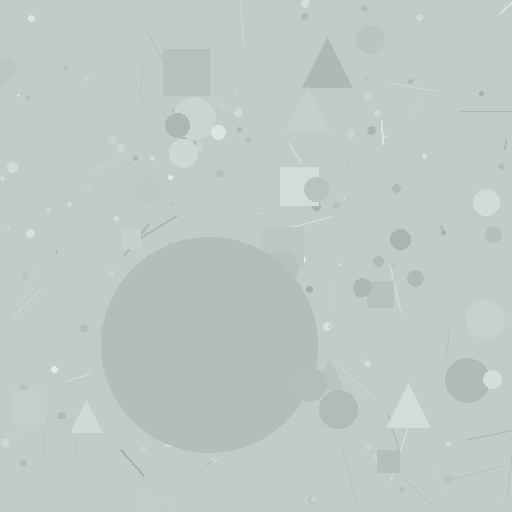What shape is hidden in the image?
A circle is hidden in the image.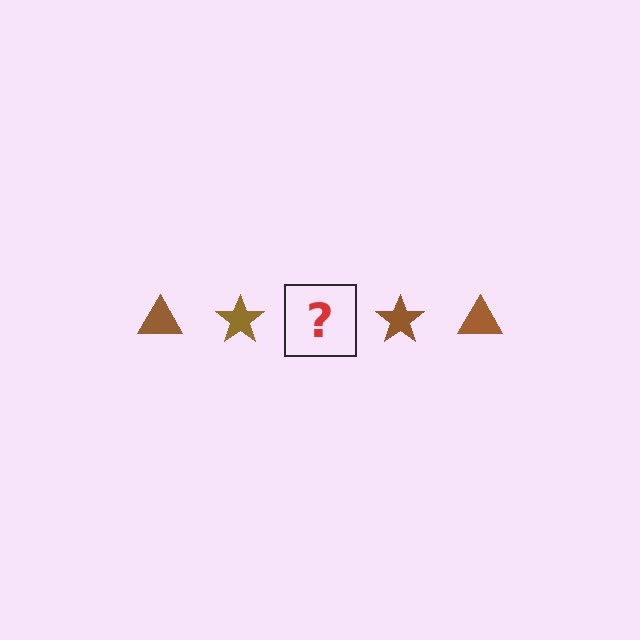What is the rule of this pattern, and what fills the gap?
The rule is that the pattern cycles through triangle, star shapes in brown. The gap should be filled with a brown triangle.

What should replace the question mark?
The question mark should be replaced with a brown triangle.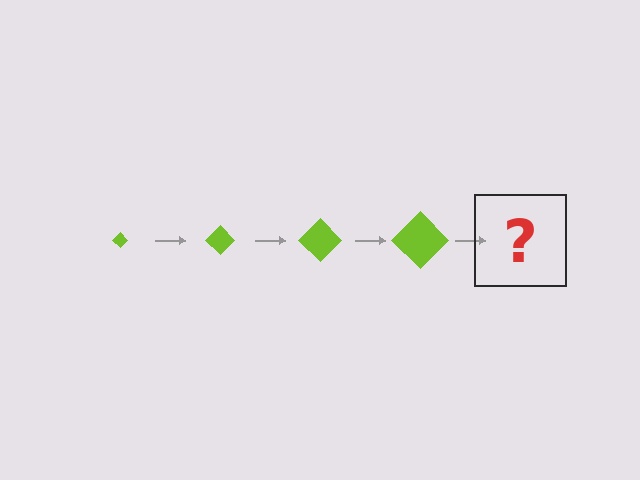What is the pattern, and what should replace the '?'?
The pattern is that the diamond gets progressively larger each step. The '?' should be a lime diamond, larger than the previous one.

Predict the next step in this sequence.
The next step is a lime diamond, larger than the previous one.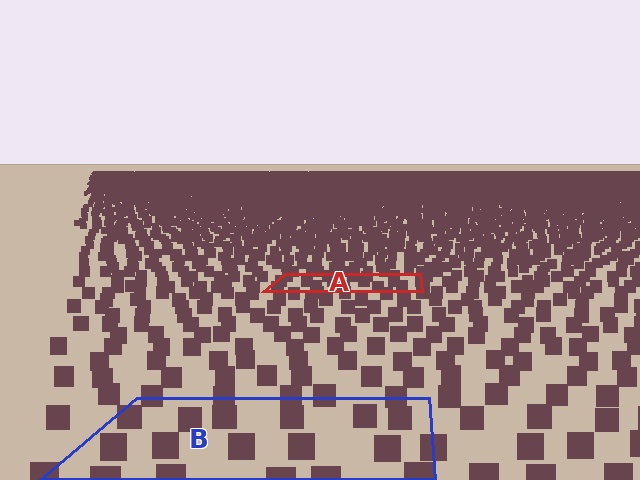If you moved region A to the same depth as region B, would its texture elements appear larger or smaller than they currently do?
They would appear larger. At a closer depth, the same texture elements are projected at a bigger on-screen size.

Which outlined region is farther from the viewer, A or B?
Region A is farther from the viewer — the texture elements inside it appear smaller and more densely packed.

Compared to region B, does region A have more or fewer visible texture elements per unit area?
Region A has more texture elements per unit area — they are packed more densely because it is farther away.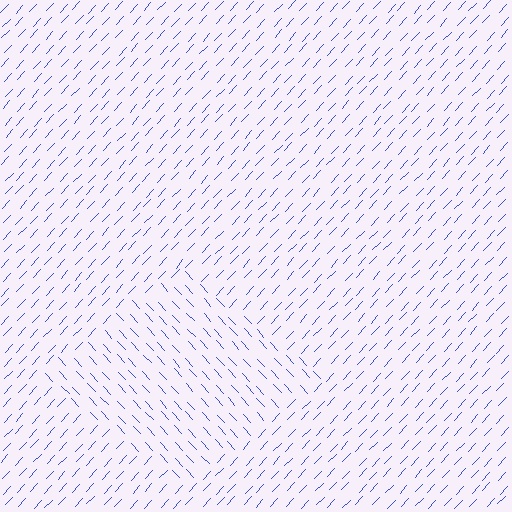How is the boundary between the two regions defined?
The boundary is defined purely by a change in line orientation (approximately 85 degrees difference). All lines are the same color and thickness.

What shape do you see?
I see a diamond.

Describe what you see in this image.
The image is filled with small blue line segments. A diamond region in the image has lines oriented differently from the surrounding lines, creating a visible texture boundary.